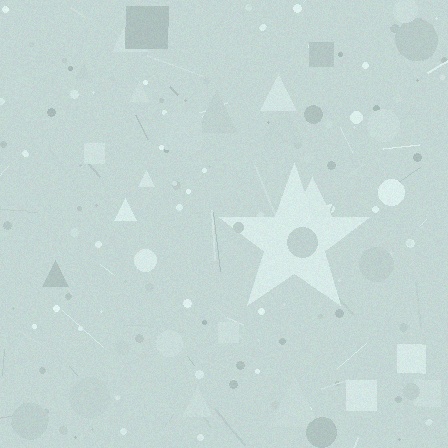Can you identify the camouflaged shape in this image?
The camouflaged shape is a star.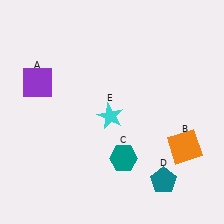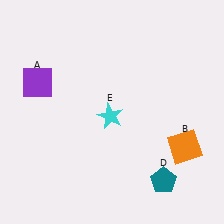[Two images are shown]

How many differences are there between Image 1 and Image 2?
There is 1 difference between the two images.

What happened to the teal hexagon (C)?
The teal hexagon (C) was removed in Image 2. It was in the bottom-right area of Image 1.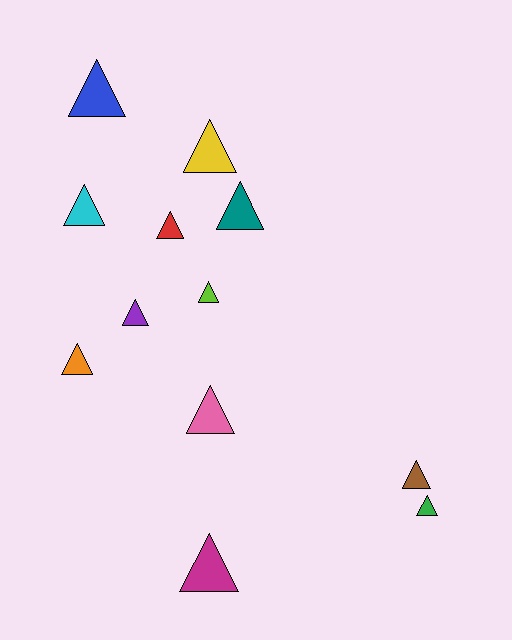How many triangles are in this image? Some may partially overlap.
There are 12 triangles.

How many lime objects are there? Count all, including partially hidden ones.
There is 1 lime object.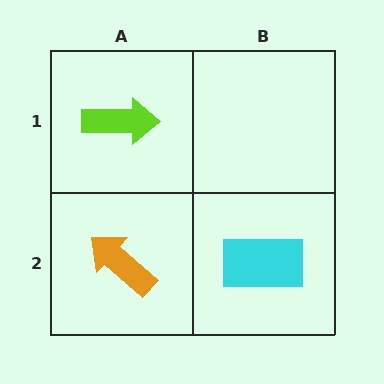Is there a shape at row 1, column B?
No, that cell is empty.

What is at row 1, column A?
A lime arrow.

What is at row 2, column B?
A cyan rectangle.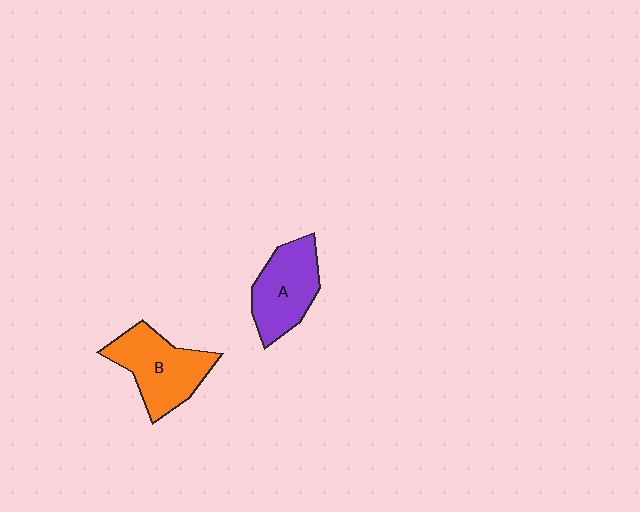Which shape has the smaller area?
Shape A (purple).